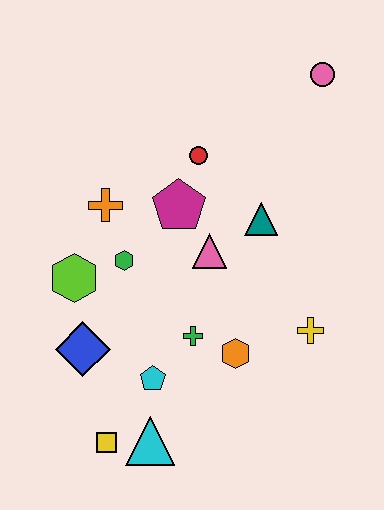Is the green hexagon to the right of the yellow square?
Yes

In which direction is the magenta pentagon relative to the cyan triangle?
The magenta pentagon is above the cyan triangle.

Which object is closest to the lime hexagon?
The green hexagon is closest to the lime hexagon.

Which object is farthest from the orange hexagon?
The pink circle is farthest from the orange hexagon.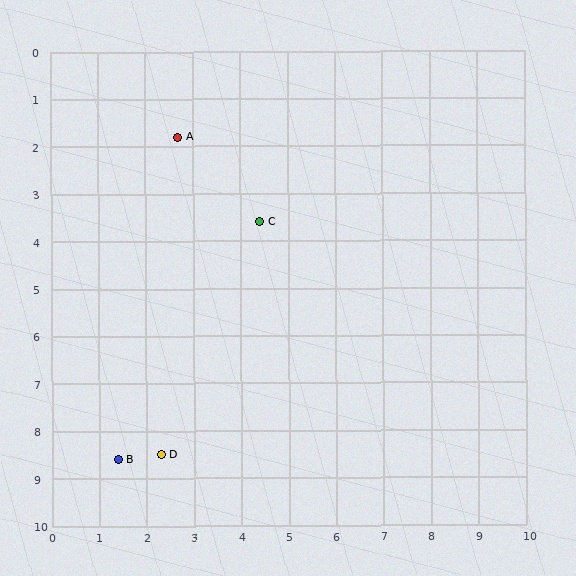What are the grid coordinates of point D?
Point D is at approximately (2.3, 8.5).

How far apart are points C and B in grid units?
Points C and B are about 5.8 grid units apart.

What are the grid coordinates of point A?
Point A is at approximately (2.7, 1.8).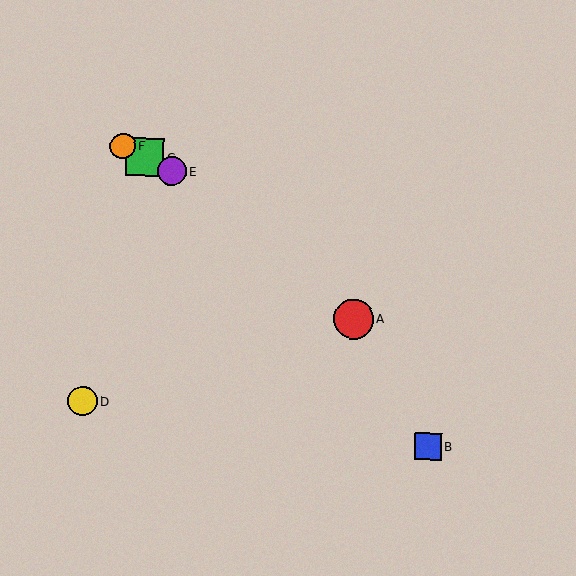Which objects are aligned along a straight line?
Objects C, E, F are aligned along a straight line.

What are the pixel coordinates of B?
Object B is at (428, 447).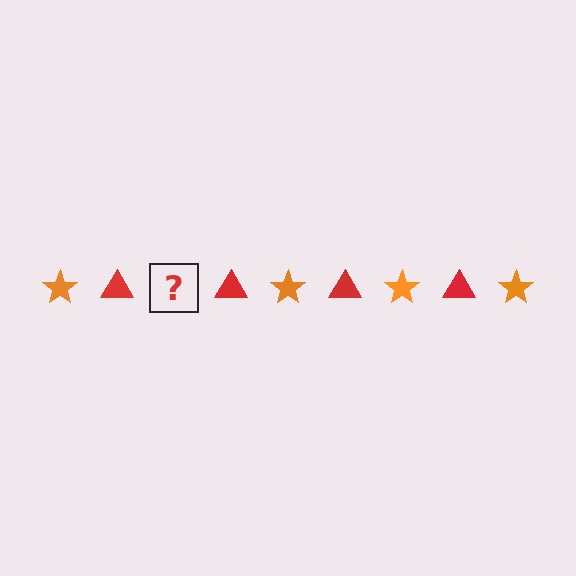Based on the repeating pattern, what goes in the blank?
The blank should be an orange star.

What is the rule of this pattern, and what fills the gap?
The rule is that the pattern alternates between orange star and red triangle. The gap should be filled with an orange star.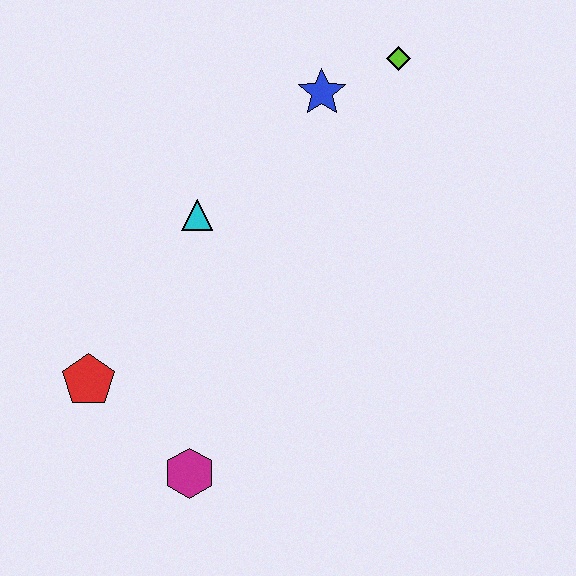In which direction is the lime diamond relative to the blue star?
The lime diamond is to the right of the blue star.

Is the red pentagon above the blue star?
No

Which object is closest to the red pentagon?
The magenta hexagon is closest to the red pentagon.